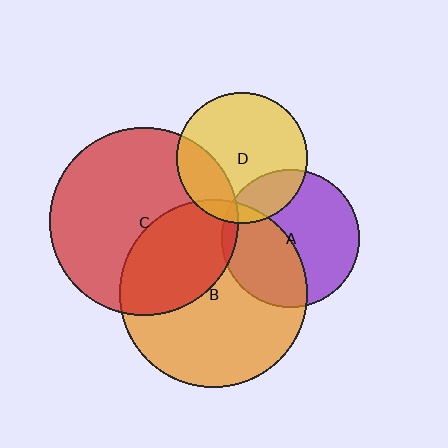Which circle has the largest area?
Circle B (orange).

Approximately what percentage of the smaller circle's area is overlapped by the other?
Approximately 10%.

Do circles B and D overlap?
Yes.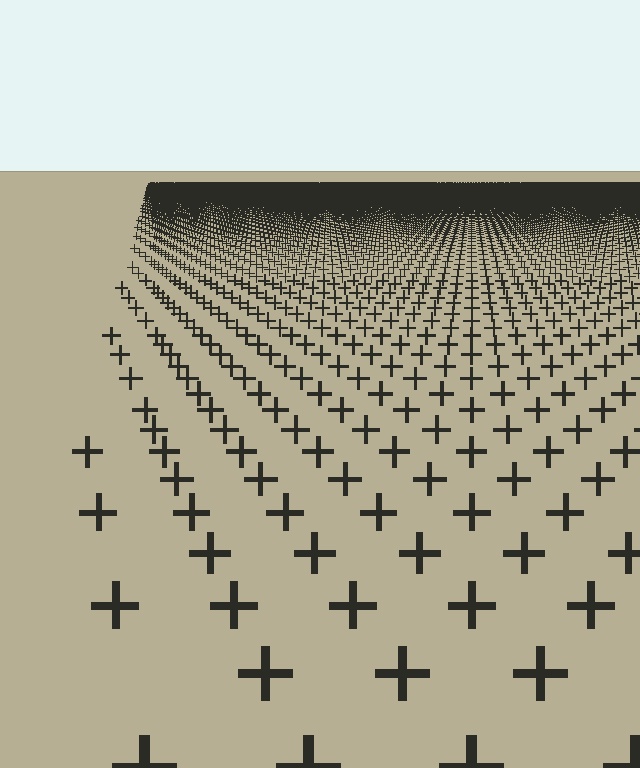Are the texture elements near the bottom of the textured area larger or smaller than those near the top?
Larger. Near the bottom, elements are closer to the viewer and appear at a bigger on-screen size.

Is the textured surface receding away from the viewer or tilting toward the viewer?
The surface is receding away from the viewer. Texture elements get smaller and denser toward the top.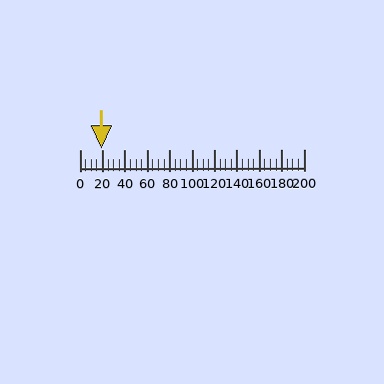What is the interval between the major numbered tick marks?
The major tick marks are spaced 20 units apart.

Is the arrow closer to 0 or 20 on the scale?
The arrow is closer to 20.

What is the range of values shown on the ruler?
The ruler shows values from 0 to 200.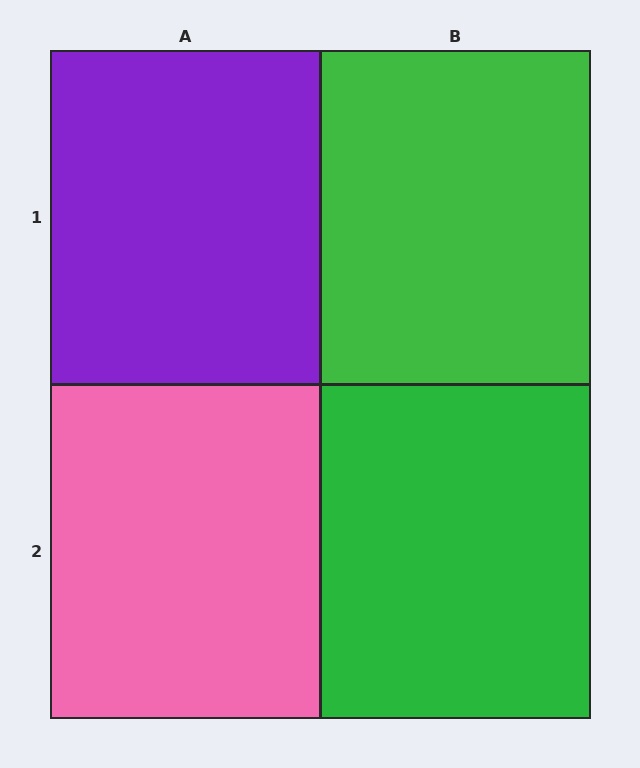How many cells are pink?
1 cell is pink.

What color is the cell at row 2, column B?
Green.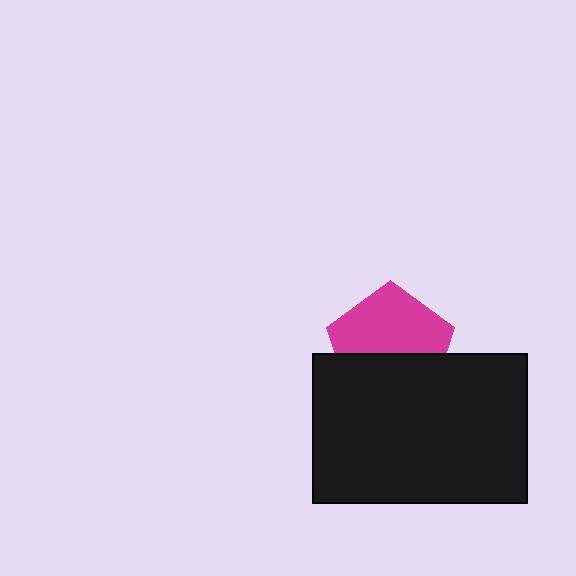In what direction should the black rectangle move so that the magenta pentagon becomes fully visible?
The black rectangle should move down. That is the shortest direction to clear the overlap and leave the magenta pentagon fully visible.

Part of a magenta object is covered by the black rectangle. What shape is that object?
It is a pentagon.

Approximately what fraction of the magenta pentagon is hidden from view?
Roughly 44% of the magenta pentagon is hidden behind the black rectangle.